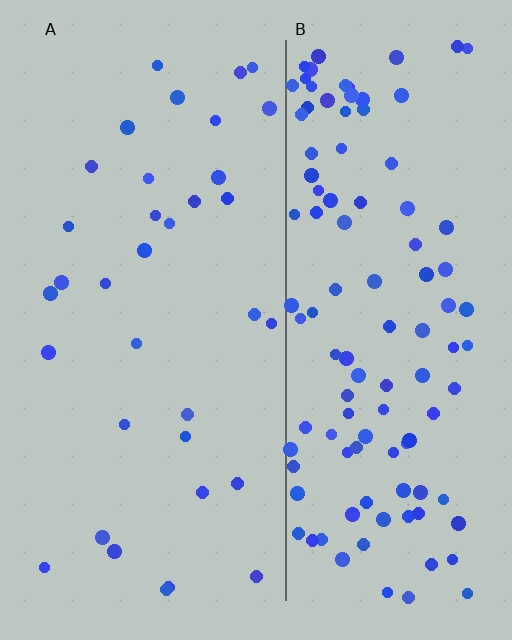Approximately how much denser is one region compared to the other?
Approximately 3.3× — region B over region A.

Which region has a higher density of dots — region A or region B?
B (the right).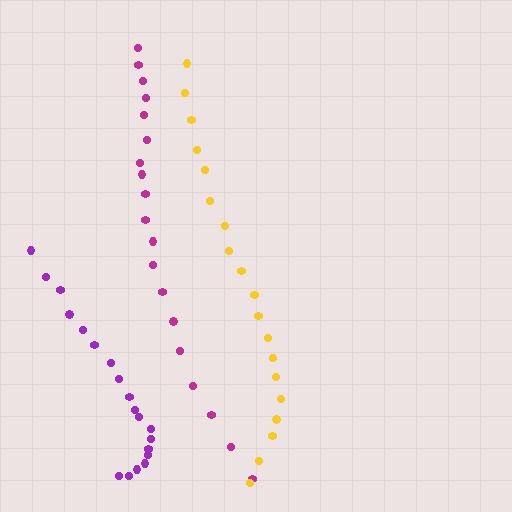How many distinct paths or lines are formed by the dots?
There are 3 distinct paths.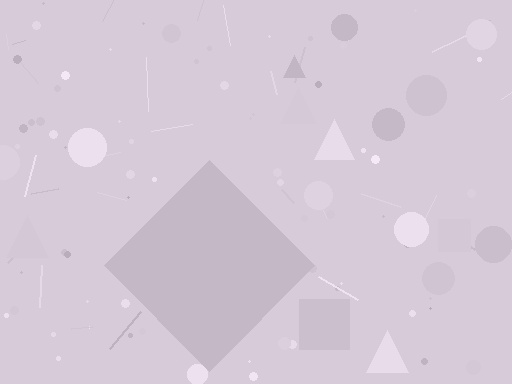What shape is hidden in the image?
A diamond is hidden in the image.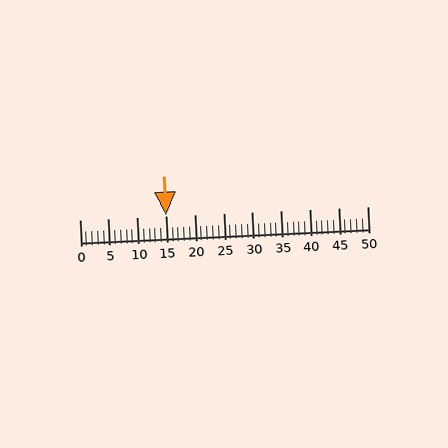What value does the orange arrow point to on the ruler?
The orange arrow points to approximately 15.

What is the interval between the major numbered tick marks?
The major tick marks are spaced 5 units apart.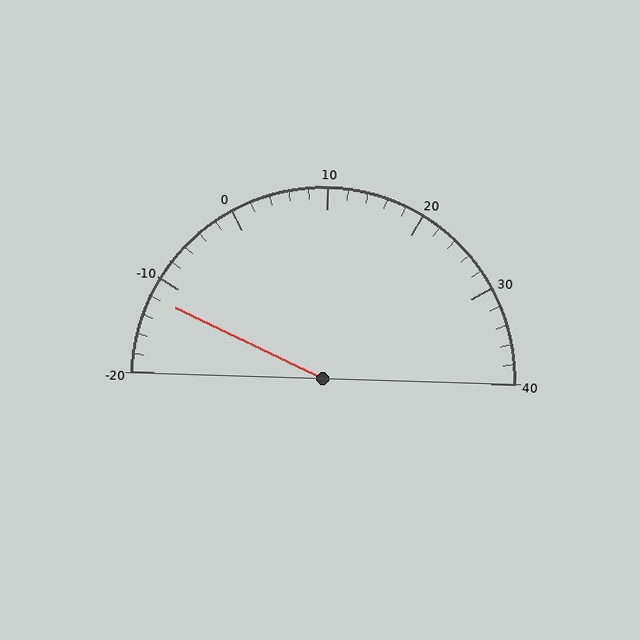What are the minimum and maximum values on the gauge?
The gauge ranges from -20 to 40.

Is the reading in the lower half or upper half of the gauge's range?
The reading is in the lower half of the range (-20 to 40).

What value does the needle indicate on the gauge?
The needle indicates approximately -12.